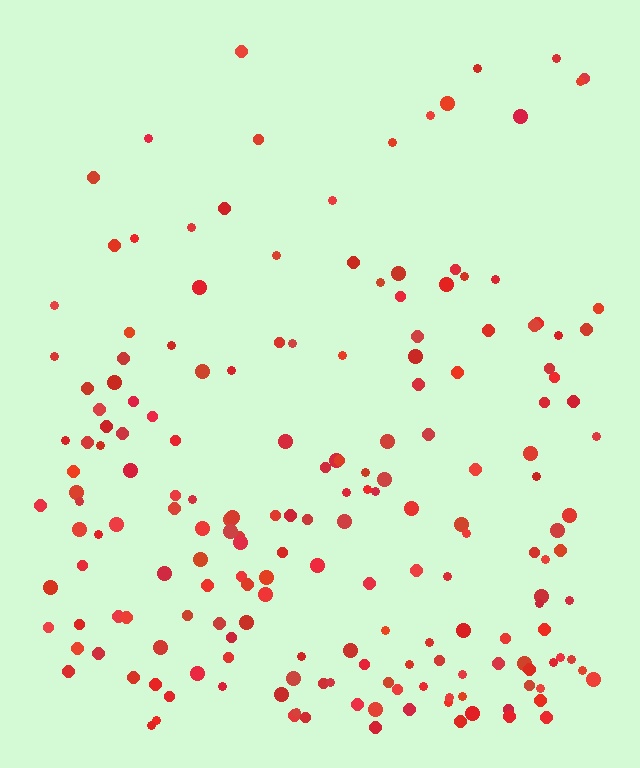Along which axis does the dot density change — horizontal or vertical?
Vertical.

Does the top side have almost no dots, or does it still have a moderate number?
Still a moderate number, just noticeably fewer than the bottom.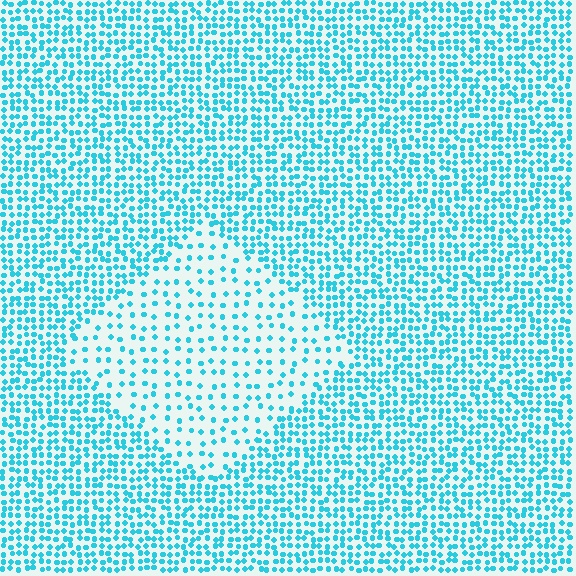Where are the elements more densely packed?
The elements are more densely packed outside the diamond boundary.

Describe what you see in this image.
The image contains small cyan elements arranged at two different densities. A diamond-shaped region is visible where the elements are less densely packed than the surrounding area.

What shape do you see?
I see a diamond.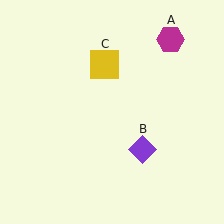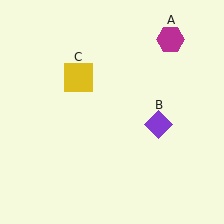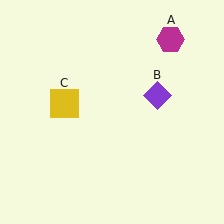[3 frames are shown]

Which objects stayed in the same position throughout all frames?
Magenta hexagon (object A) remained stationary.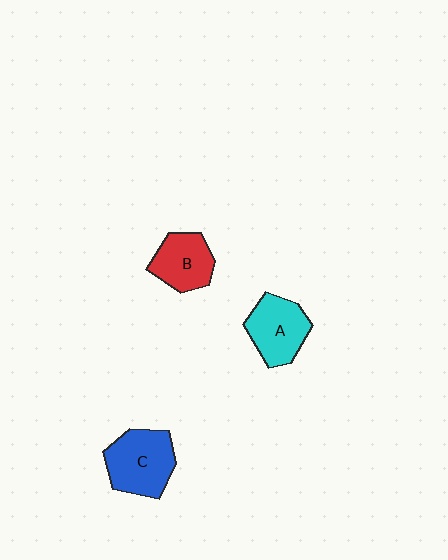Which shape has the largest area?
Shape C (blue).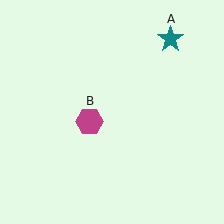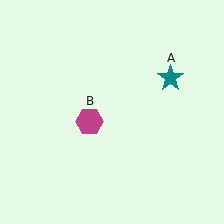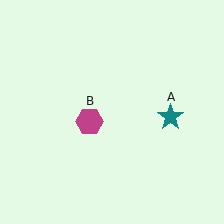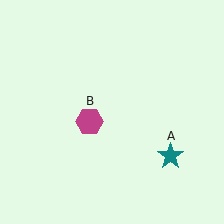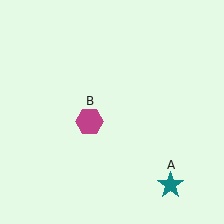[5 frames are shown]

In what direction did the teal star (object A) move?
The teal star (object A) moved down.